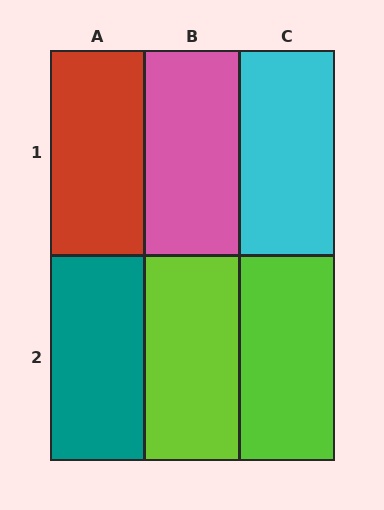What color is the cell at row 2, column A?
Teal.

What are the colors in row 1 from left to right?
Red, pink, cyan.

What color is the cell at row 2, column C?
Lime.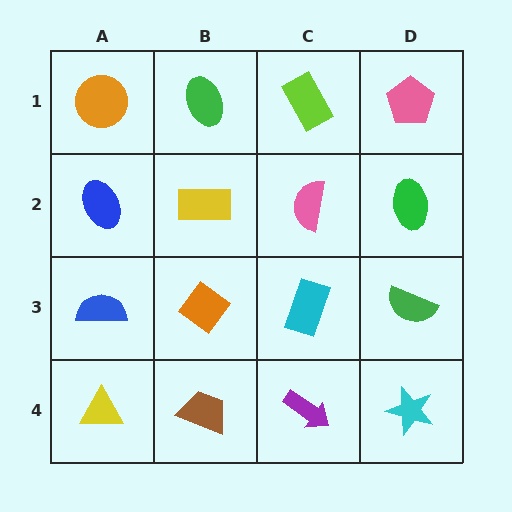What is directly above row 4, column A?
A blue semicircle.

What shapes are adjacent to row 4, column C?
A cyan rectangle (row 3, column C), a brown trapezoid (row 4, column B), a cyan star (row 4, column D).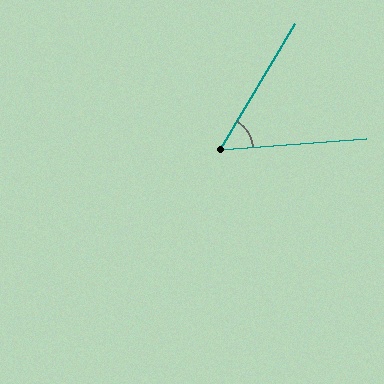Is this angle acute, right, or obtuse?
It is acute.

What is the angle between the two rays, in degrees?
Approximately 55 degrees.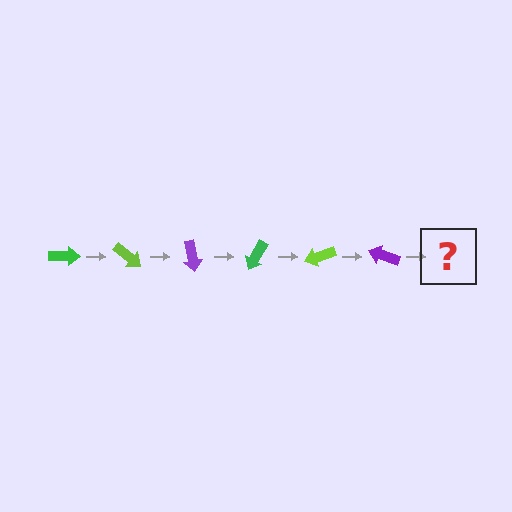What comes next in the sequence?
The next element should be a green arrow, rotated 240 degrees from the start.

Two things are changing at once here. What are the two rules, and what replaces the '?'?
The two rules are that it rotates 40 degrees each step and the color cycles through green, lime, and purple. The '?' should be a green arrow, rotated 240 degrees from the start.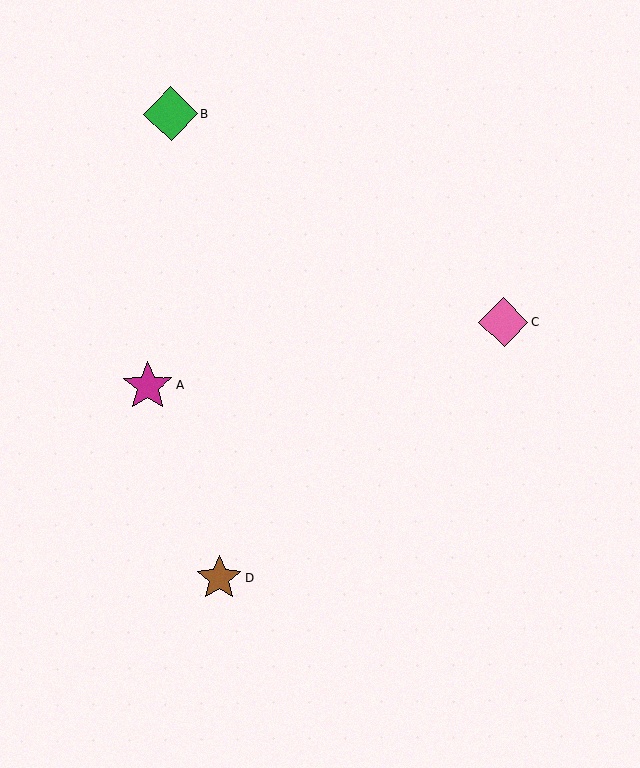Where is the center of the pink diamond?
The center of the pink diamond is at (504, 323).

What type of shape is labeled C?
Shape C is a pink diamond.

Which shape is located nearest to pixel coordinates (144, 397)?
The magenta star (labeled A) at (148, 386) is nearest to that location.